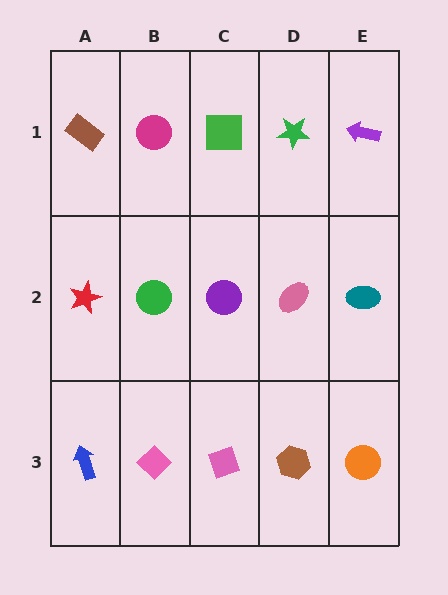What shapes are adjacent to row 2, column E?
A purple arrow (row 1, column E), an orange circle (row 3, column E), a pink ellipse (row 2, column D).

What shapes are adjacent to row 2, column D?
A green star (row 1, column D), a brown hexagon (row 3, column D), a purple circle (row 2, column C), a teal ellipse (row 2, column E).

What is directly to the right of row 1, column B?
A green square.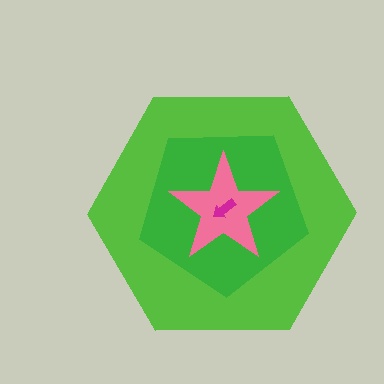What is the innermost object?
The magenta arrow.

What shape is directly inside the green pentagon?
The pink star.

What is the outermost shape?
The lime hexagon.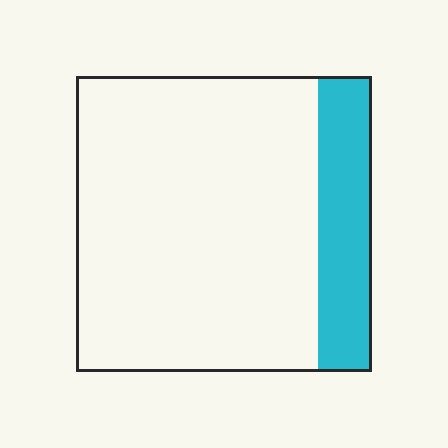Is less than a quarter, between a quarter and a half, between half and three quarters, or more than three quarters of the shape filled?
Less than a quarter.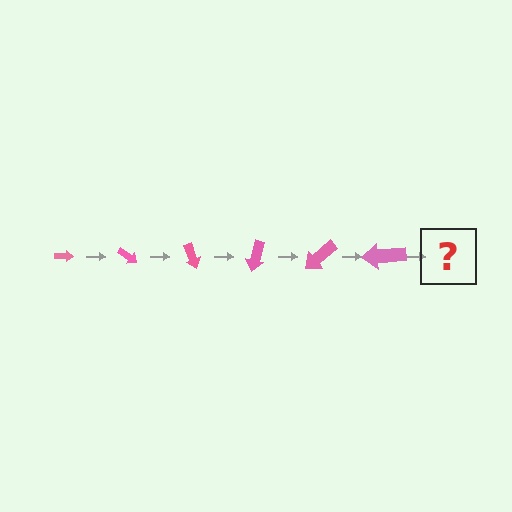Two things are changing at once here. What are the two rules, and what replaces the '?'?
The two rules are that the arrow grows larger each step and it rotates 35 degrees each step. The '?' should be an arrow, larger than the previous one and rotated 210 degrees from the start.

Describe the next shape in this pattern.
It should be an arrow, larger than the previous one and rotated 210 degrees from the start.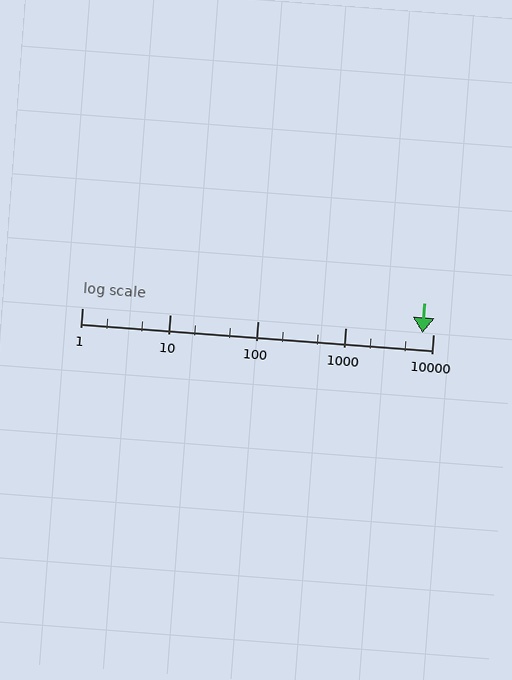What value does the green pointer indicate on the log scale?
The pointer indicates approximately 7500.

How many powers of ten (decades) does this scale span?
The scale spans 4 decades, from 1 to 10000.